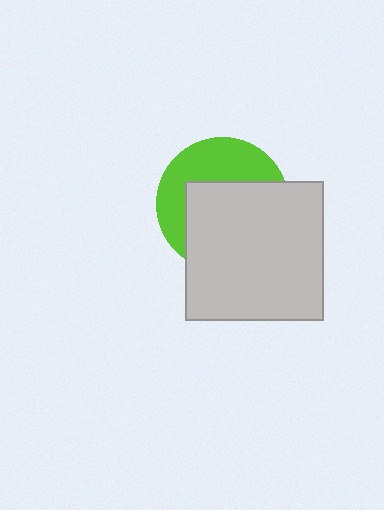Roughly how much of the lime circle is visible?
A small part of it is visible (roughly 42%).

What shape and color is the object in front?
The object in front is a light gray square.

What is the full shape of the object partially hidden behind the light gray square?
The partially hidden object is a lime circle.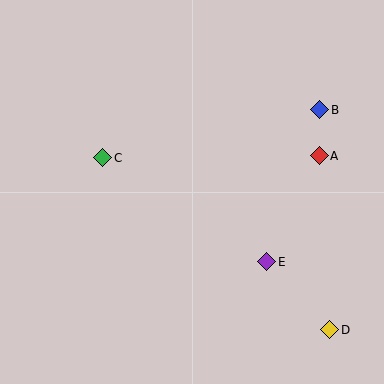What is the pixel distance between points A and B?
The distance between A and B is 46 pixels.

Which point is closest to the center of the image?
Point C at (103, 158) is closest to the center.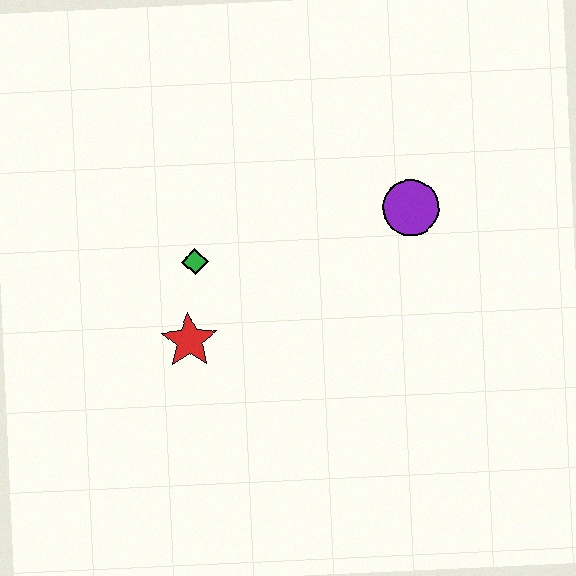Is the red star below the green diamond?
Yes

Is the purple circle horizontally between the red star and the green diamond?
No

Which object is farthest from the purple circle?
The red star is farthest from the purple circle.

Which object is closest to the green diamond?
The red star is closest to the green diamond.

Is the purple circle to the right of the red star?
Yes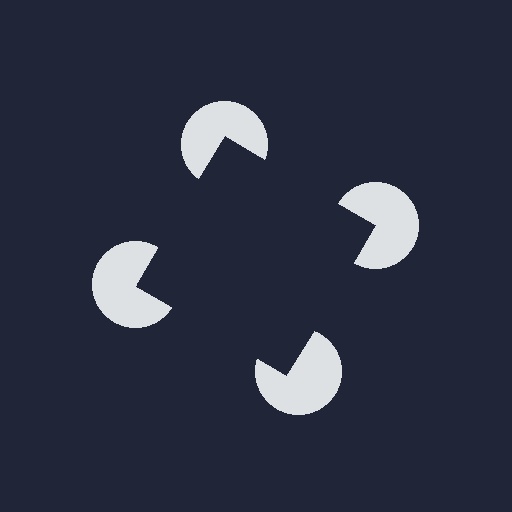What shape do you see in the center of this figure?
An illusory square — its edges are inferred from the aligned wedge cuts in the pac-man discs, not physically drawn.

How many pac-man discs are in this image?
There are 4 — one at each vertex of the illusory square.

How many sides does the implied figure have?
4 sides.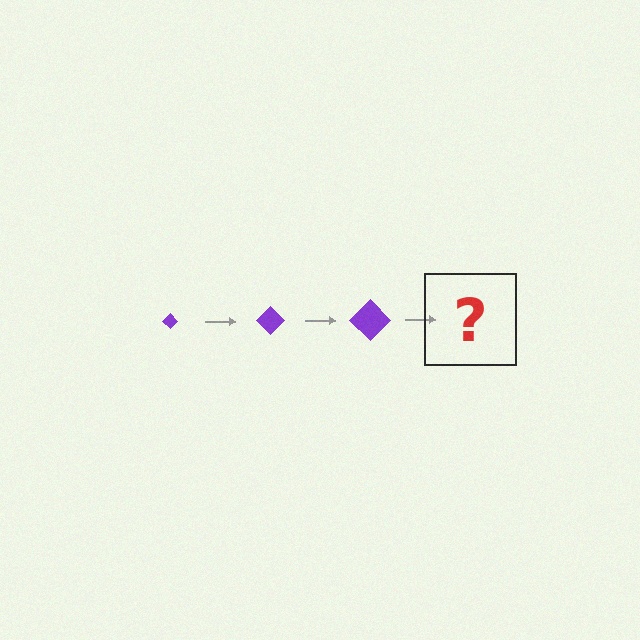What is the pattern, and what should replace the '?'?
The pattern is that the diamond gets progressively larger each step. The '?' should be a purple diamond, larger than the previous one.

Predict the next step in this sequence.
The next step is a purple diamond, larger than the previous one.